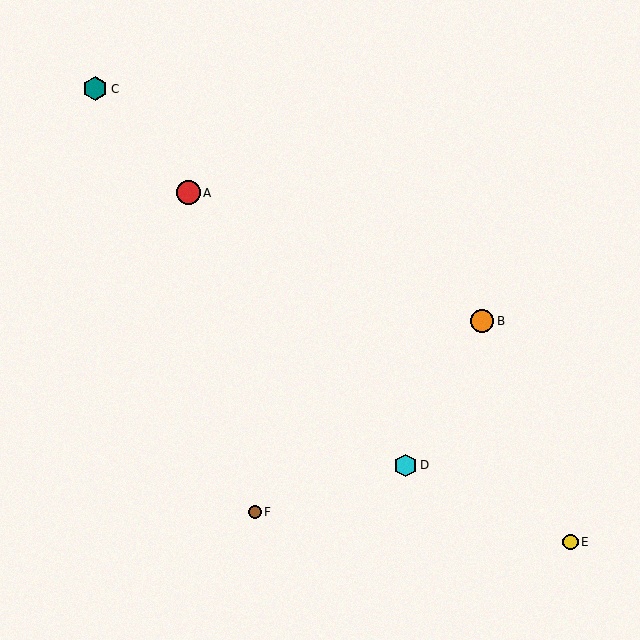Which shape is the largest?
The teal hexagon (labeled C) is the largest.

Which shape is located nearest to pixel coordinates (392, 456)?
The cyan hexagon (labeled D) at (406, 466) is nearest to that location.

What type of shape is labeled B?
Shape B is an orange circle.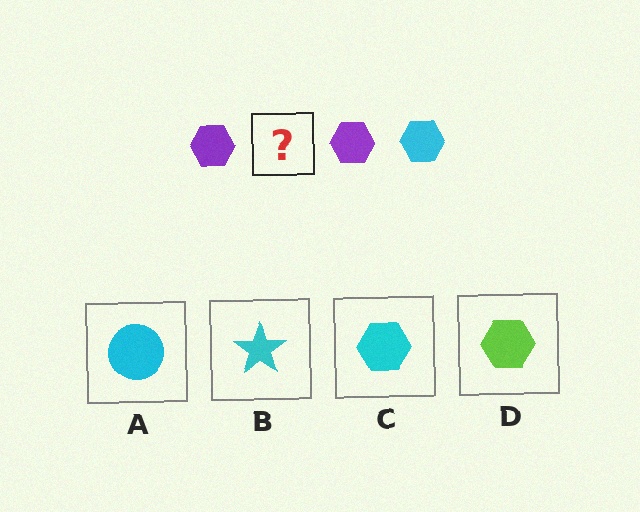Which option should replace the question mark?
Option C.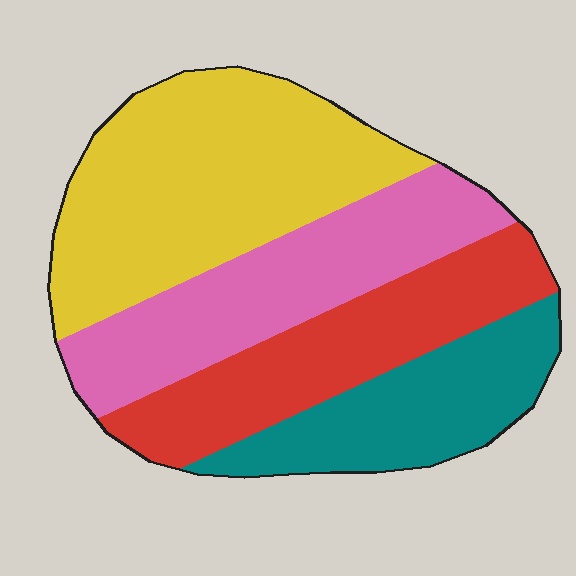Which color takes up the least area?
Teal, at roughly 20%.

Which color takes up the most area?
Yellow, at roughly 35%.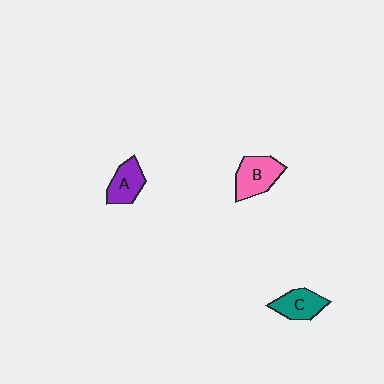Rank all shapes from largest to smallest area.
From largest to smallest: B (pink), C (teal), A (purple).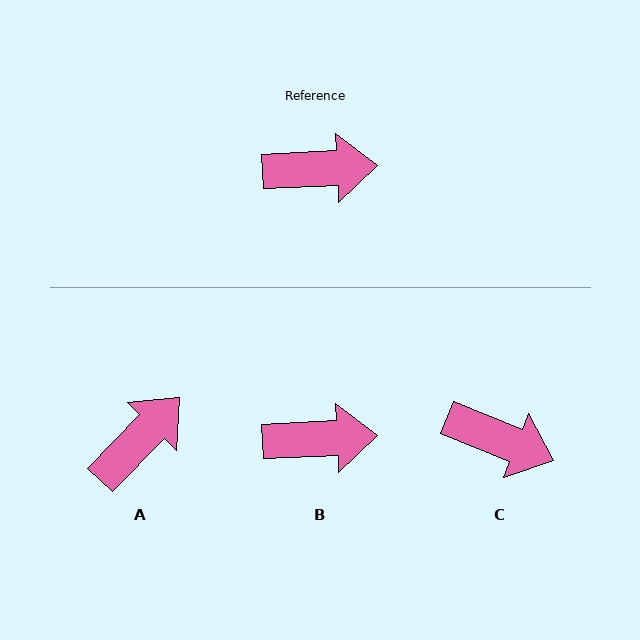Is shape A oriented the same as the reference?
No, it is off by about 43 degrees.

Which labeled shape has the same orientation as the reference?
B.